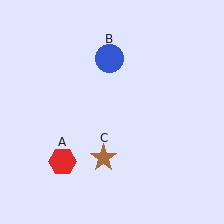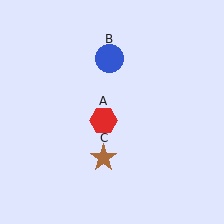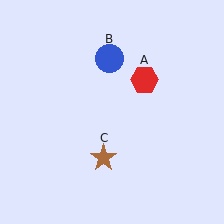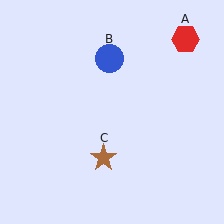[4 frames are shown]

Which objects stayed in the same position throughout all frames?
Blue circle (object B) and brown star (object C) remained stationary.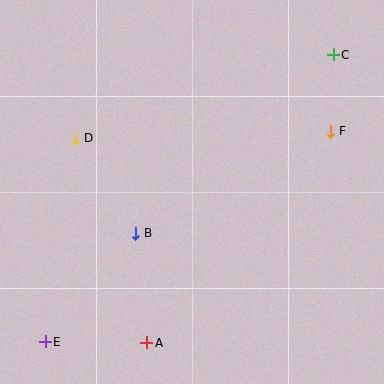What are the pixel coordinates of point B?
Point B is at (136, 233).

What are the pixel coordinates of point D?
Point D is at (76, 138).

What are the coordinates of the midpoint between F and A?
The midpoint between F and A is at (239, 237).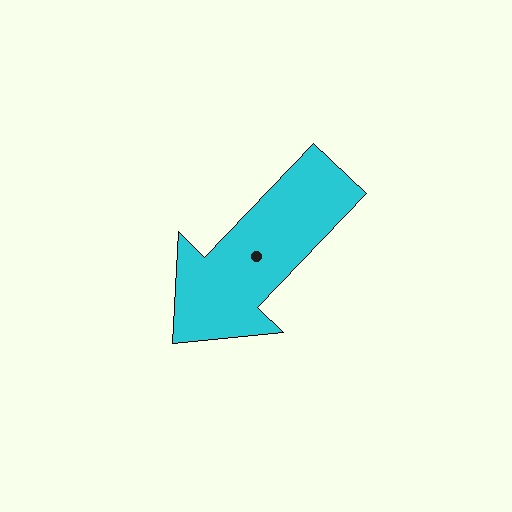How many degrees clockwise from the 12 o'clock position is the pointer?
Approximately 224 degrees.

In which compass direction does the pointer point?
Southwest.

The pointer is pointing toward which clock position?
Roughly 7 o'clock.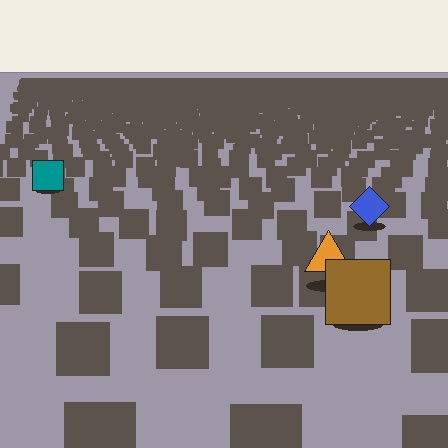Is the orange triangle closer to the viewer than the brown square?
No. The brown square is closer — you can tell from the texture gradient: the ground texture is coarser near it.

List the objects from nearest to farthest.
From nearest to farthest: the brown square, the orange triangle, the blue diamond, the teal square.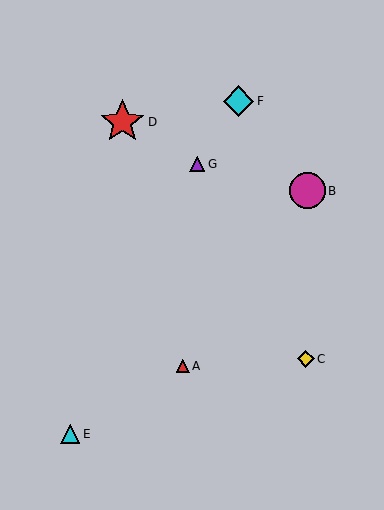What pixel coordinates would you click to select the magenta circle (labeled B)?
Click at (307, 191) to select the magenta circle B.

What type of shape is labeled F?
Shape F is a cyan diamond.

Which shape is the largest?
The red star (labeled D) is the largest.